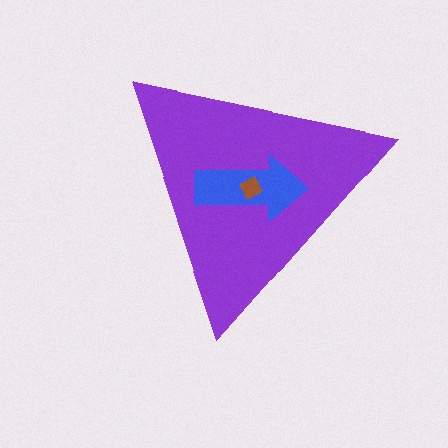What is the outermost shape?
The purple triangle.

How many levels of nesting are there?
3.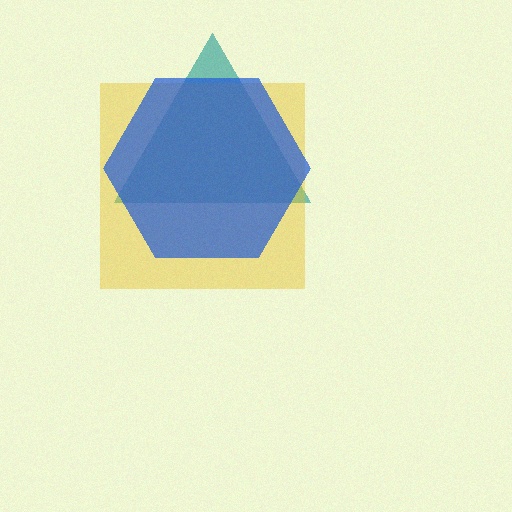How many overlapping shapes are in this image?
There are 3 overlapping shapes in the image.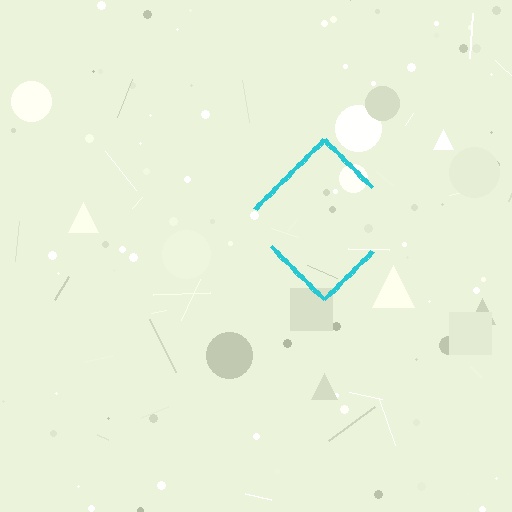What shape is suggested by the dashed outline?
The dashed outline suggests a diamond.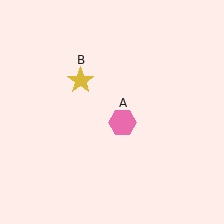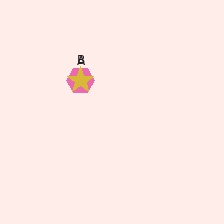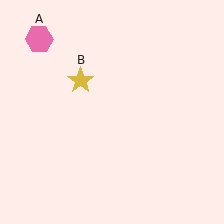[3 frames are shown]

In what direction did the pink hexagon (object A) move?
The pink hexagon (object A) moved up and to the left.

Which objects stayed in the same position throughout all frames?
Yellow star (object B) remained stationary.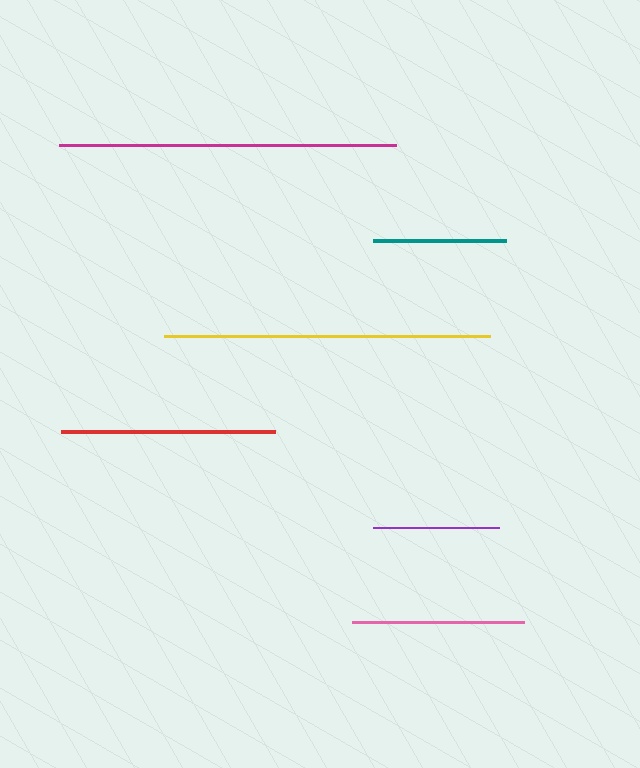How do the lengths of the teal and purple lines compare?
The teal and purple lines are approximately the same length.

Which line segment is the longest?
The magenta line is the longest at approximately 337 pixels.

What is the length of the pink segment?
The pink segment is approximately 172 pixels long.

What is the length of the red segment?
The red segment is approximately 214 pixels long.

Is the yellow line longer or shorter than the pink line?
The yellow line is longer than the pink line.